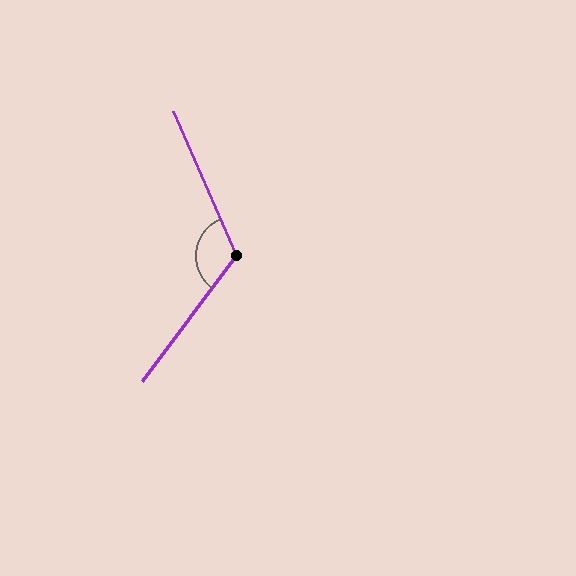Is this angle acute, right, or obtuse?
It is obtuse.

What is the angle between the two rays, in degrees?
Approximately 119 degrees.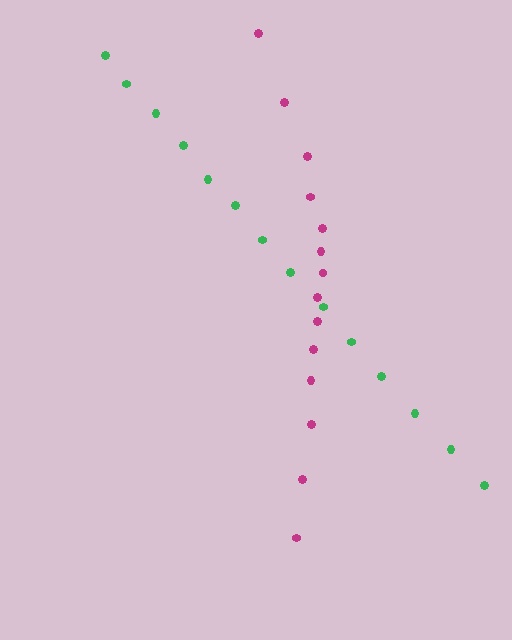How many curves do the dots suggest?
There are 2 distinct paths.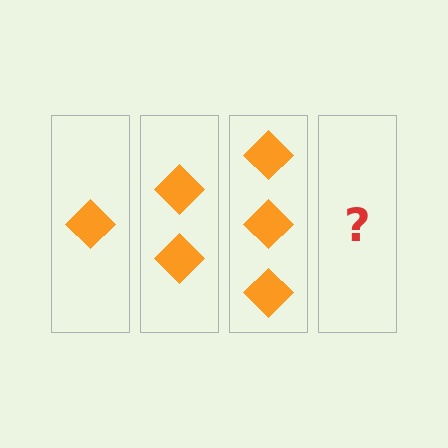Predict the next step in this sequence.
The next step is 4 diamonds.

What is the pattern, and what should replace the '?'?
The pattern is that each step adds one more diamond. The '?' should be 4 diamonds.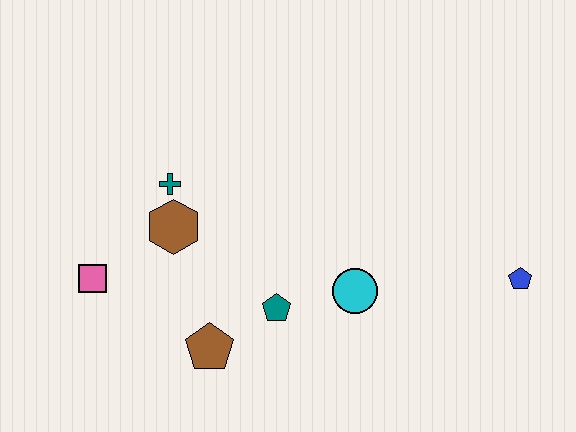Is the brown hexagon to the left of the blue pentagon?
Yes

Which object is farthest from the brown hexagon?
The blue pentagon is farthest from the brown hexagon.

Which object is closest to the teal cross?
The brown hexagon is closest to the teal cross.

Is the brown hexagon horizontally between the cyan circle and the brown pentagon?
No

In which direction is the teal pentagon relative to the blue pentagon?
The teal pentagon is to the left of the blue pentagon.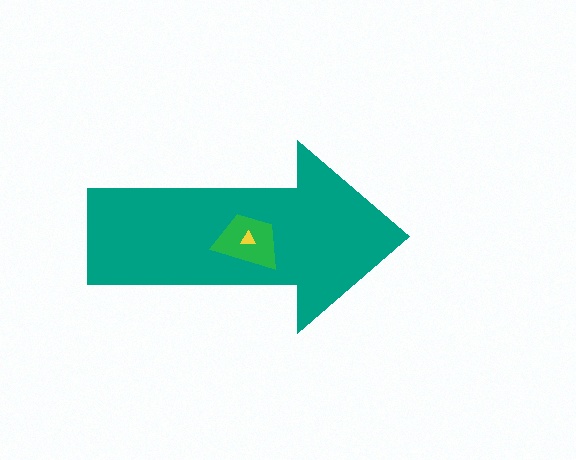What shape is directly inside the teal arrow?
The green trapezoid.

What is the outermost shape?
The teal arrow.